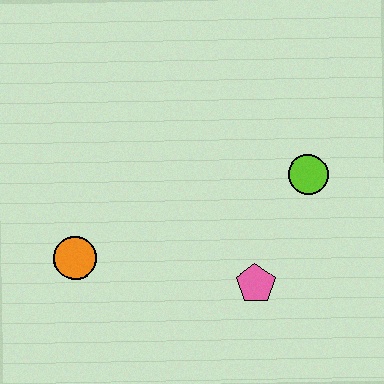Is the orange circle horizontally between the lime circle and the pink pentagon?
No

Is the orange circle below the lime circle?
Yes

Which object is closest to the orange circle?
The pink pentagon is closest to the orange circle.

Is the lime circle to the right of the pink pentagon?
Yes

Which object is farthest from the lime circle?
The orange circle is farthest from the lime circle.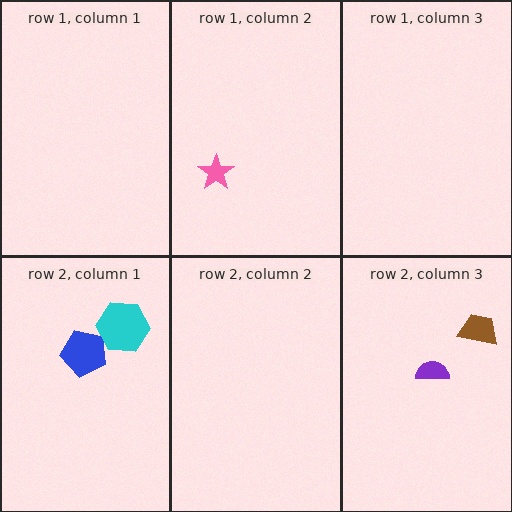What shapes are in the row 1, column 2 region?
The pink star.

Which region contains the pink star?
The row 1, column 2 region.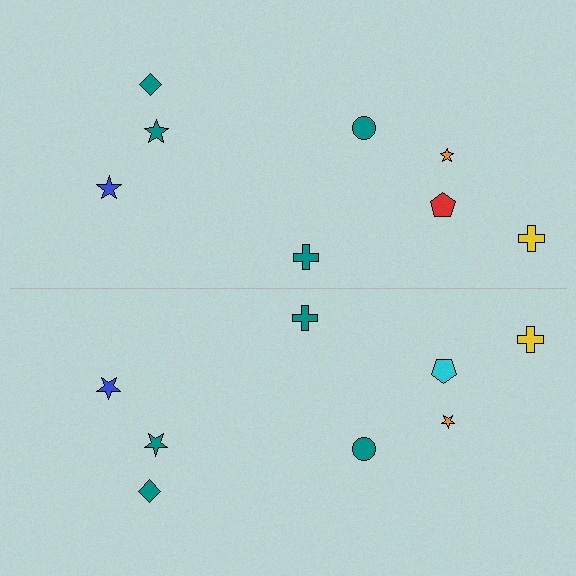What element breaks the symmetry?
The cyan pentagon on the bottom side breaks the symmetry — its mirror counterpart is red.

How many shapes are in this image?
There are 16 shapes in this image.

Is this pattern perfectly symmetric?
No, the pattern is not perfectly symmetric. The cyan pentagon on the bottom side breaks the symmetry — its mirror counterpart is red.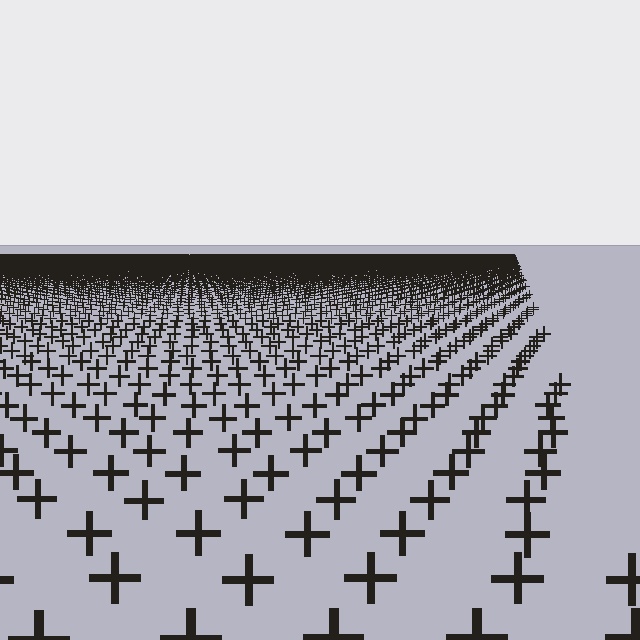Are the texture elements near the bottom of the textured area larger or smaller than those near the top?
Larger. Near the bottom, elements are closer to the viewer and appear at a bigger on-screen size.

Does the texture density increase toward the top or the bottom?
Density increases toward the top.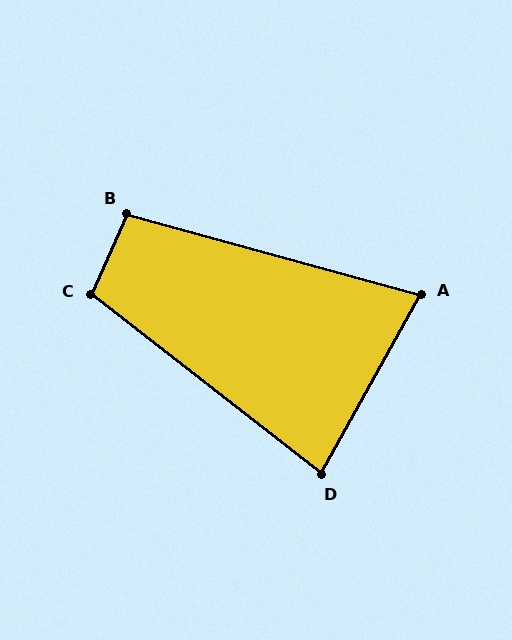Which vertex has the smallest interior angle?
A, at approximately 76 degrees.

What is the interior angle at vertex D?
Approximately 81 degrees (acute).